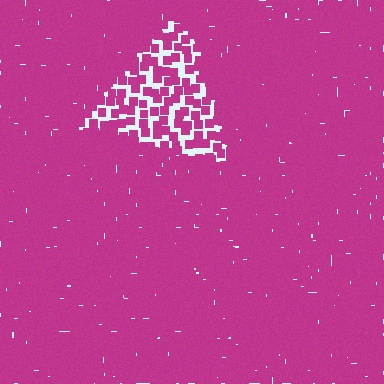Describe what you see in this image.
The image contains small magenta elements arranged at two different densities. A triangle-shaped region is visible where the elements are less densely packed than the surrounding area.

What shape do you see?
I see a triangle.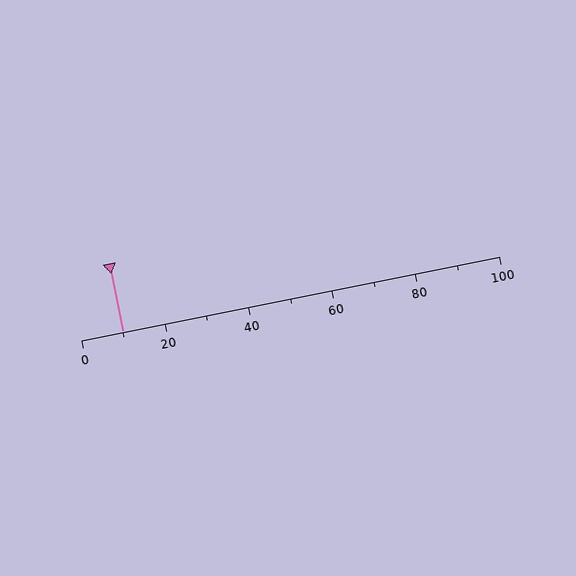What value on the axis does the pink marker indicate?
The marker indicates approximately 10.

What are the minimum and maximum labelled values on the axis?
The axis runs from 0 to 100.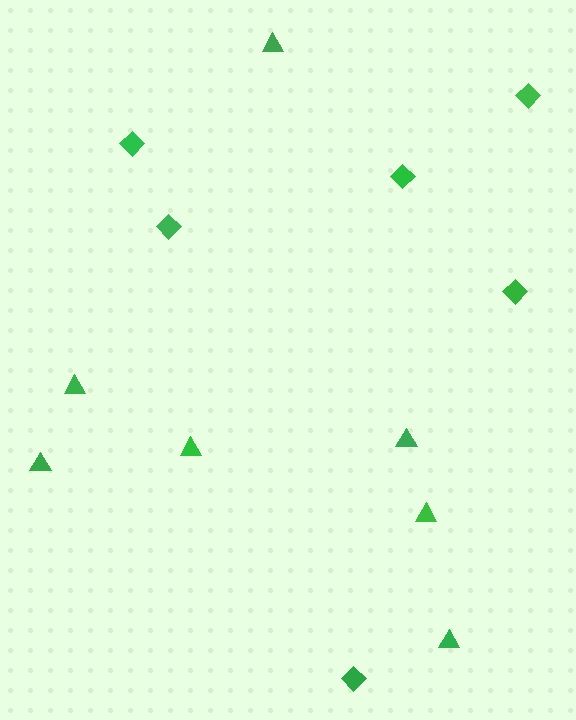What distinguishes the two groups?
There are 2 groups: one group of triangles (7) and one group of diamonds (6).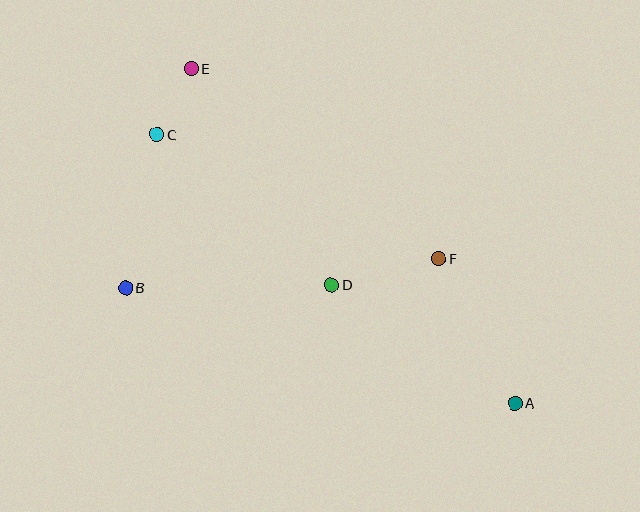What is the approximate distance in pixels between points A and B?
The distance between A and B is approximately 406 pixels.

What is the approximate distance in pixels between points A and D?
The distance between A and D is approximately 218 pixels.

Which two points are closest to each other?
Points C and E are closest to each other.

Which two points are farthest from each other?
Points A and E are farthest from each other.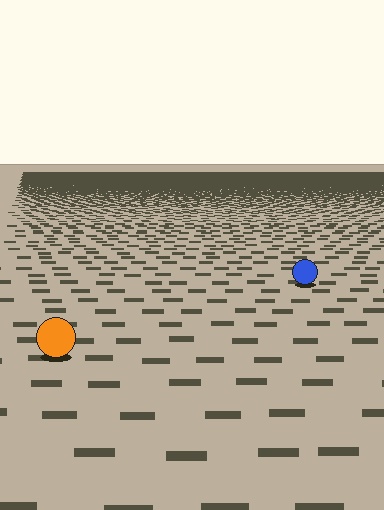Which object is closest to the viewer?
The orange circle is closest. The texture marks near it are larger and more spread out.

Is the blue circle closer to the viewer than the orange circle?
No. The orange circle is closer — you can tell from the texture gradient: the ground texture is coarser near it.